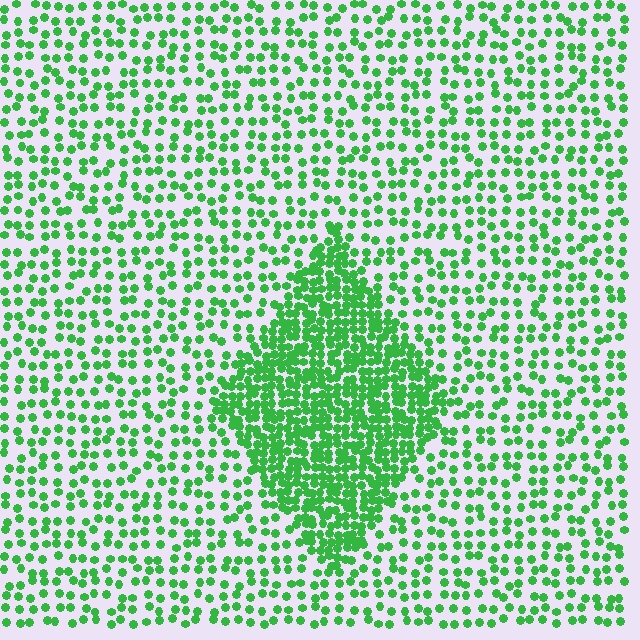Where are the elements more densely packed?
The elements are more densely packed inside the diamond boundary.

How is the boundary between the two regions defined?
The boundary is defined by a change in element density (approximately 2.5x ratio). All elements are the same color, size, and shape.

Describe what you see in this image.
The image contains small green elements arranged at two different densities. A diamond-shaped region is visible where the elements are more densely packed than the surrounding area.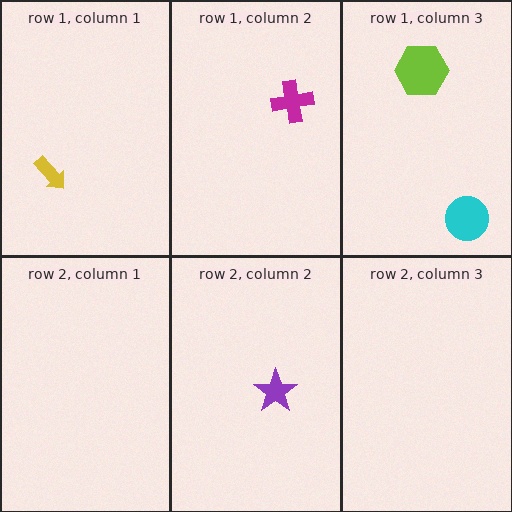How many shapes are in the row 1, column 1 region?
1.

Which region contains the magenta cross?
The row 1, column 2 region.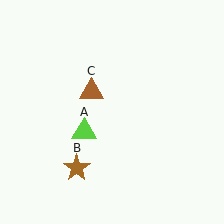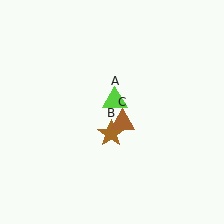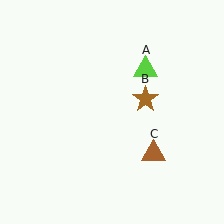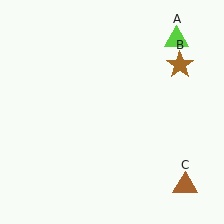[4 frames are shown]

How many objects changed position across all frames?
3 objects changed position: lime triangle (object A), brown star (object B), brown triangle (object C).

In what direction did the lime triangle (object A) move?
The lime triangle (object A) moved up and to the right.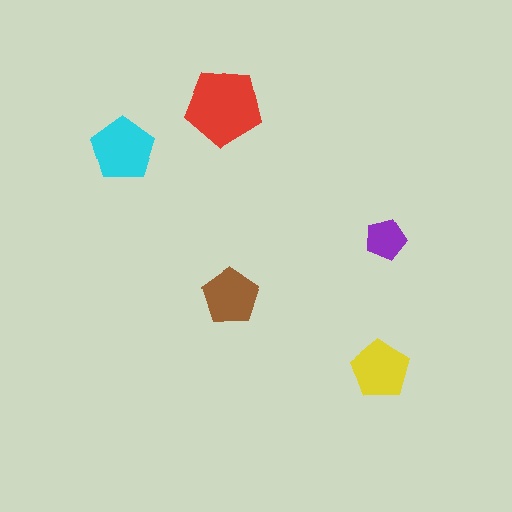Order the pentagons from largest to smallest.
the red one, the cyan one, the yellow one, the brown one, the purple one.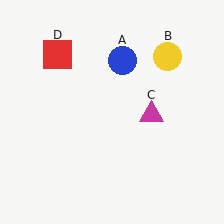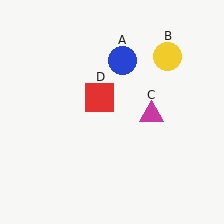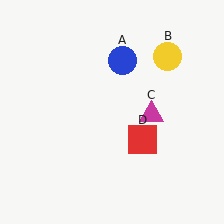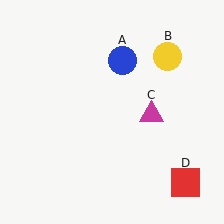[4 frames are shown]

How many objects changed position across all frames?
1 object changed position: red square (object D).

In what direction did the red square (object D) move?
The red square (object D) moved down and to the right.